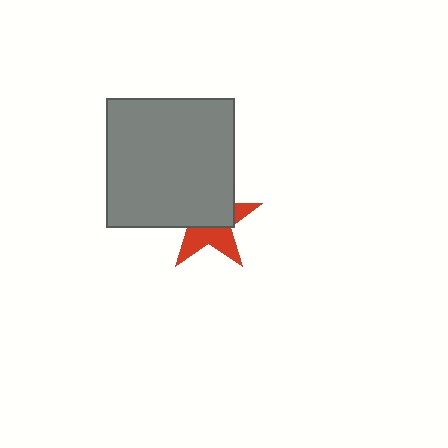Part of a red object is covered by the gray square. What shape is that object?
It is a star.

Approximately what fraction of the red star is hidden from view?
Roughly 56% of the red star is hidden behind the gray square.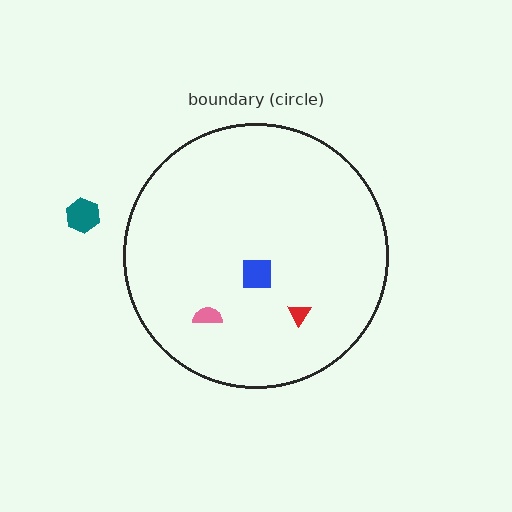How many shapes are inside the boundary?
3 inside, 1 outside.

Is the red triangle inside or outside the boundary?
Inside.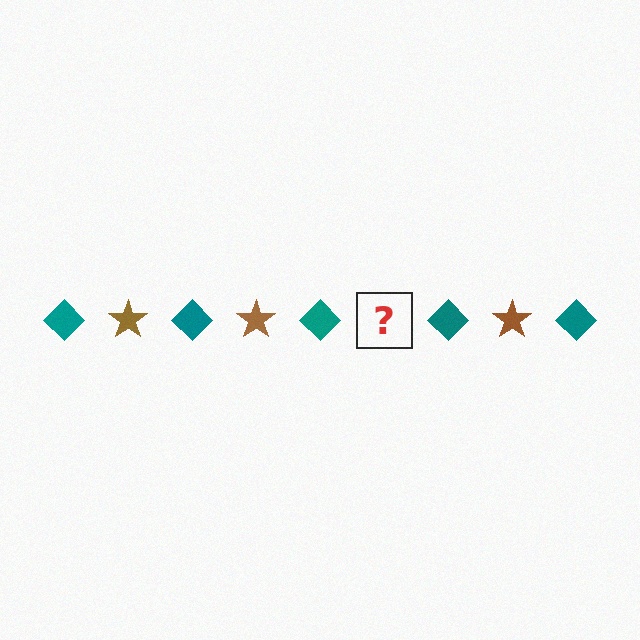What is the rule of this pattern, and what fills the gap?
The rule is that the pattern alternates between teal diamond and brown star. The gap should be filled with a brown star.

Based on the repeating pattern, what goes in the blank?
The blank should be a brown star.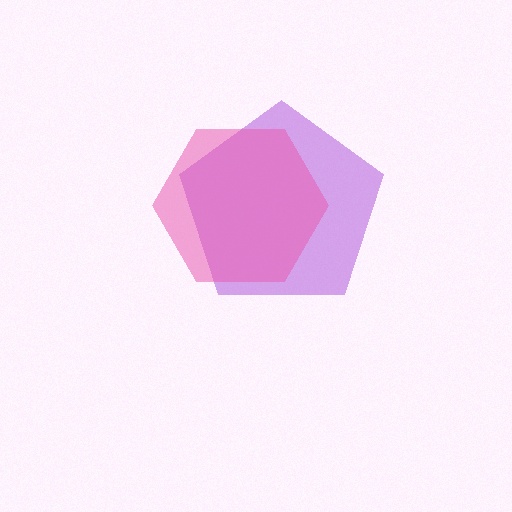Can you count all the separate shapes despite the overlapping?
Yes, there are 2 separate shapes.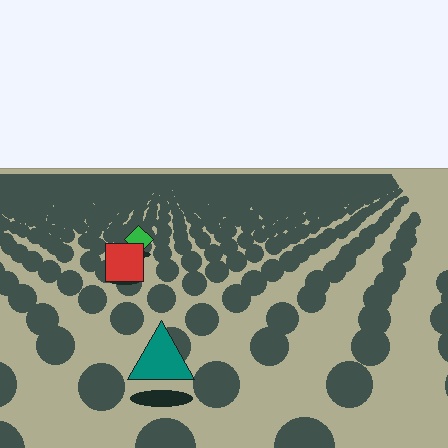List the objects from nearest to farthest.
From nearest to farthest: the teal triangle, the red square, the green diamond.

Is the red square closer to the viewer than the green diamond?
Yes. The red square is closer — you can tell from the texture gradient: the ground texture is coarser near it.